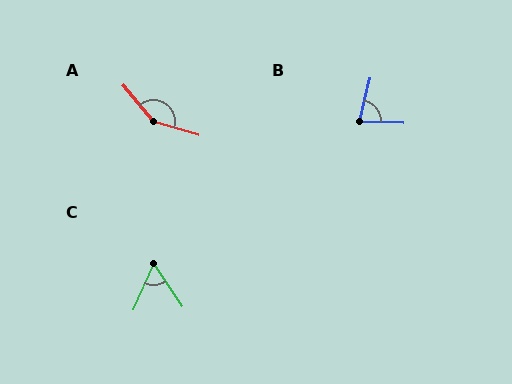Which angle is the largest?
A, at approximately 148 degrees.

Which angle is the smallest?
C, at approximately 58 degrees.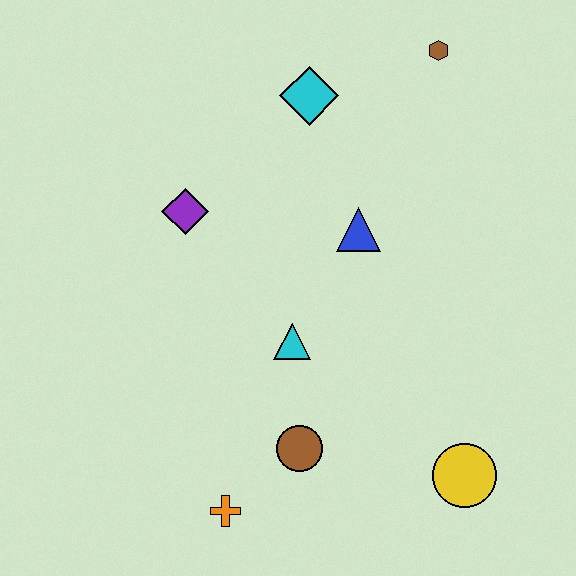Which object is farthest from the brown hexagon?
The orange cross is farthest from the brown hexagon.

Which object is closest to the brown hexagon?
The cyan diamond is closest to the brown hexagon.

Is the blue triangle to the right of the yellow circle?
No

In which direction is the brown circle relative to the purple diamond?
The brown circle is below the purple diamond.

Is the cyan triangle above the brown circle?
Yes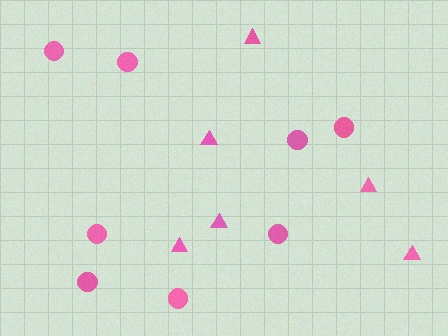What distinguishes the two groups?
There are 2 groups: one group of circles (8) and one group of triangles (6).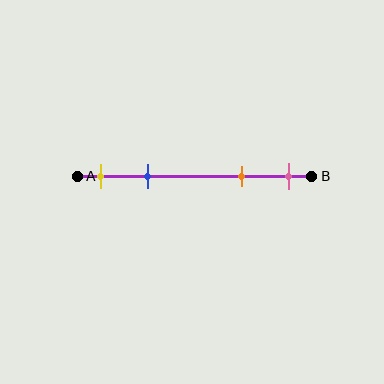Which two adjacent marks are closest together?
The yellow and blue marks are the closest adjacent pair.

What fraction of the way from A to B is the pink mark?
The pink mark is approximately 90% (0.9) of the way from A to B.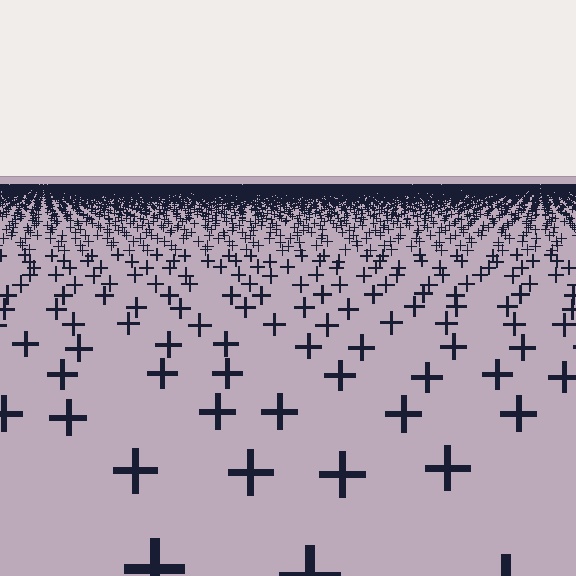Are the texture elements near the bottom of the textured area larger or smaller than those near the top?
Larger. Near the bottom, elements are closer to the viewer and appear at a bigger on-screen size.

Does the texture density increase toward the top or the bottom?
Density increases toward the top.